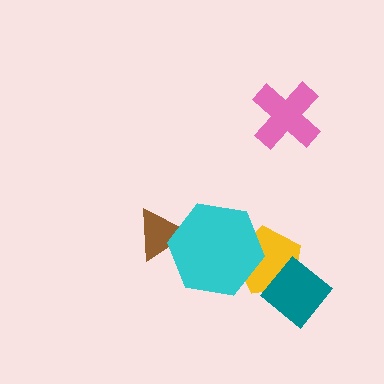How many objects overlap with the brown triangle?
1 object overlaps with the brown triangle.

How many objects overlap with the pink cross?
0 objects overlap with the pink cross.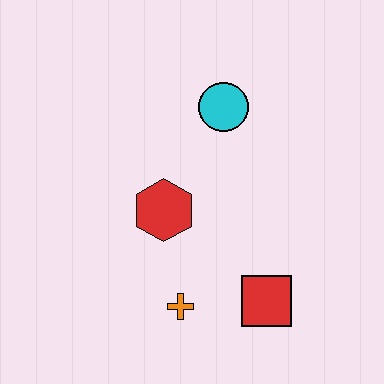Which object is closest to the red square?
The orange cross is closest to the red square.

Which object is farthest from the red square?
The cyan circle is farthest from the red square.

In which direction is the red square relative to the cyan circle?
The red square is below the cyan circle.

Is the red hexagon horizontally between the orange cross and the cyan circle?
No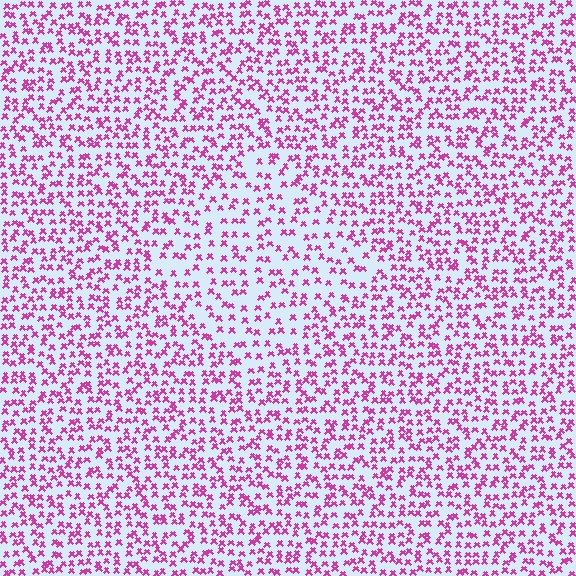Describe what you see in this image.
The image contains small magenta elements arranged at two different densities. A diamond-shaped region is visible where the elements are less densely packed than the surrounding area.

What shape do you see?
I see a diamond.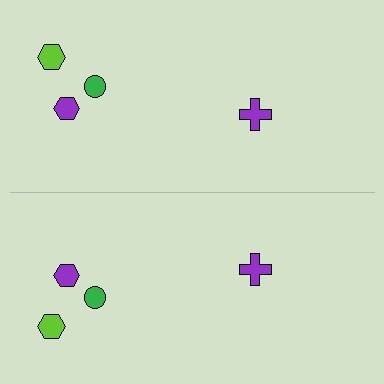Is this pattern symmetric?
Yes, this pattern has bilateral (reflection) symmetry.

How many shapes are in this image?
There are 8 shapes in this image.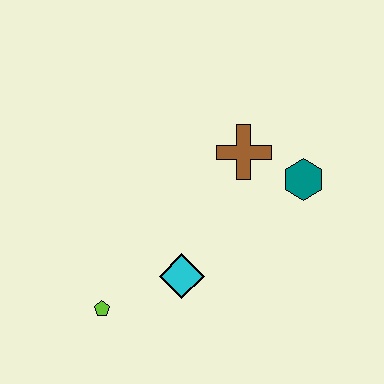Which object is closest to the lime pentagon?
The cyan diamond is closest to the lime pentagon.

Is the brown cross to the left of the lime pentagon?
No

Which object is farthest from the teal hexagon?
The lime pentagon is farthest from the teal hexagon.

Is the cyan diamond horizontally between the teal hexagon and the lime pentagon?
Yes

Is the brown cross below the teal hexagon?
No